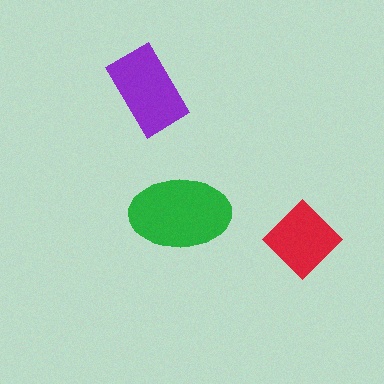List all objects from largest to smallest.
The green ellipse, the purple rectangle, the red diamond.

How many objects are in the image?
There are 3 objects in the image.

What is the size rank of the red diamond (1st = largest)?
3rd.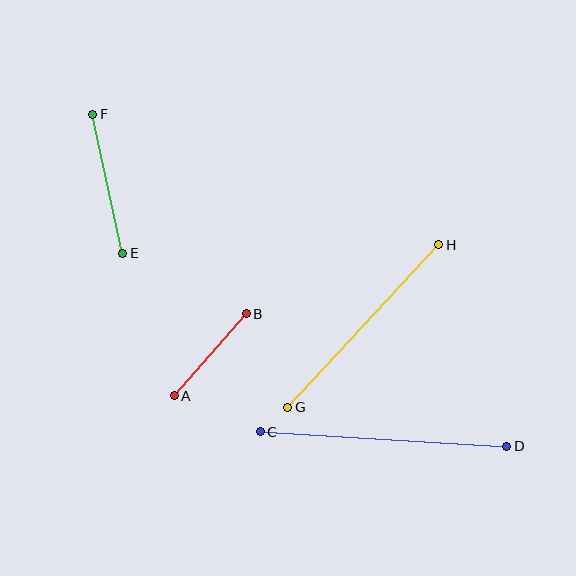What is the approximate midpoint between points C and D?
The midpoint is at approximately (384, 439) pixels.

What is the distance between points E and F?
The distance is approximately 142 pixels.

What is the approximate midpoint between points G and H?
The midpoint is at approximately (363, 326) pixels.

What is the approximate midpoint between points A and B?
The midpoint is at approximately (210, 355) pixels.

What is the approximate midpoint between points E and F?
The midpoint is at approximately (108, 184) pixels.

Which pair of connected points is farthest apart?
Points C and D are farthest apart.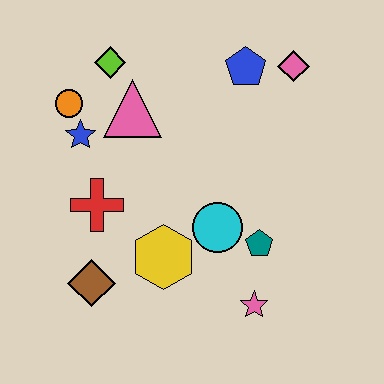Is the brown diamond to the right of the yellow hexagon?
No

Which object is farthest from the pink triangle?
The pink star is farthest from the pink triangle.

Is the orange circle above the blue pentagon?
No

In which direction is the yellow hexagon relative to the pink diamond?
The yellow hexagon is below the pink diamond.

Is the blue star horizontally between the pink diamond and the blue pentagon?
No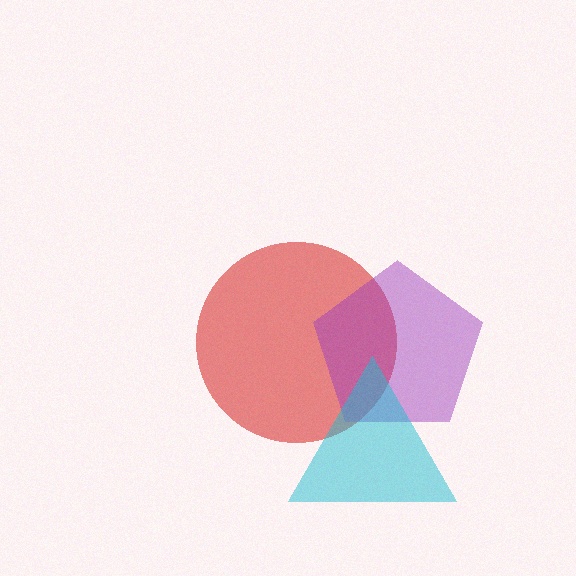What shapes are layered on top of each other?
The layered shapes are: a red circle, a purple pentagon, a cyan triangle.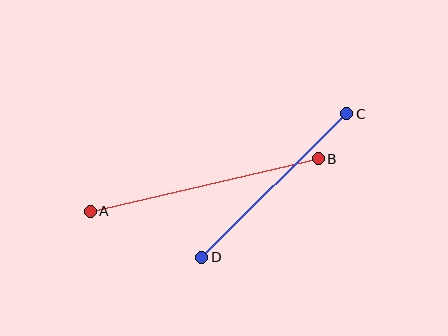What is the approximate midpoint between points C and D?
The midpoint is at approximately (274, 186) pixels.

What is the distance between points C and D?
The distance is approximately 204 pixels.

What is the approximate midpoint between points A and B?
The midpoint is at approximately (204, 185) pixels.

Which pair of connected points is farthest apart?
Points A and B are farthest apart.